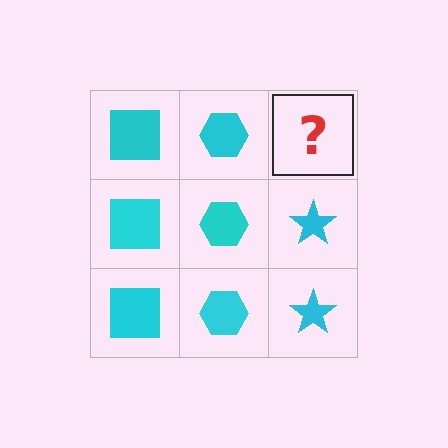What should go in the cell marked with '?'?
The missing cell should contain a cyan star.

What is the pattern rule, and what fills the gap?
The rule is that each column has a consistent shape. The gap should be filled with a cyan star.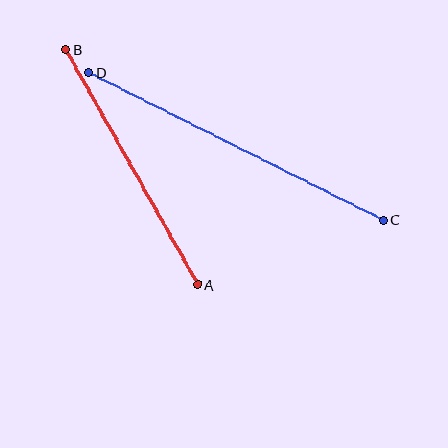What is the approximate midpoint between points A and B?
The midpoint is at approximately (132, 167) pixels.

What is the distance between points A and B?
The distance is approximately 270 pixels.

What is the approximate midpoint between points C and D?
The midpoint is at approximately (236, 146) pixels.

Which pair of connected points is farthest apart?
Points C and D are farthest apart.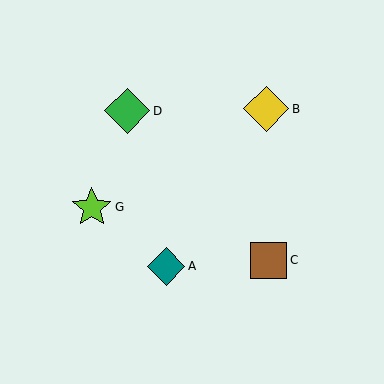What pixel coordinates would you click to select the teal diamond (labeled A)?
Click at (166, 266) to select the teal diamond A.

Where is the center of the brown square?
The center of the brown square is at (269, 260).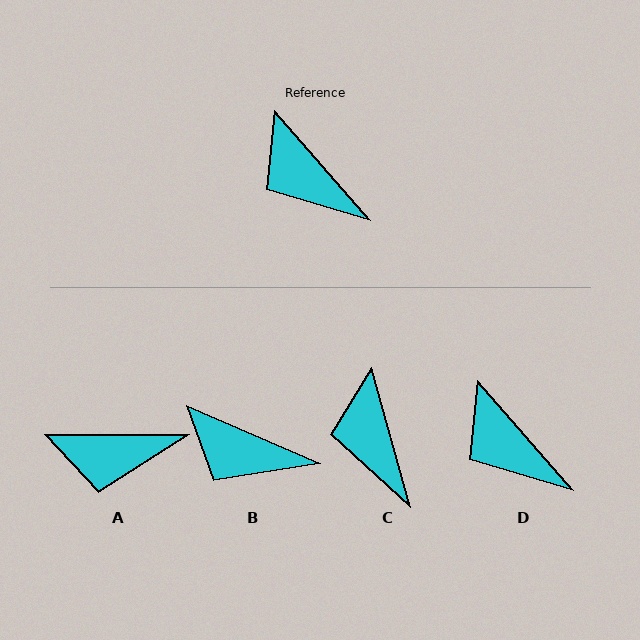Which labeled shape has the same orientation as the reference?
D.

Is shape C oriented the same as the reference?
No, it is off by about 26 degrees.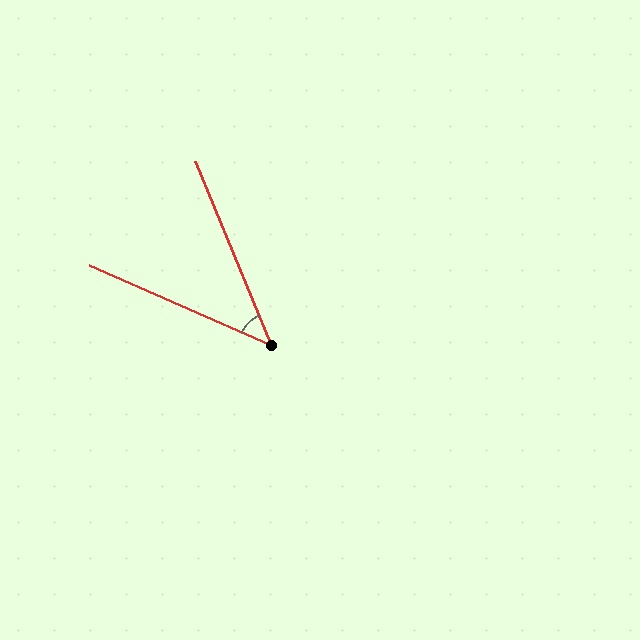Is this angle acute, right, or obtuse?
It is acute.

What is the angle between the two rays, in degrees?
Approximately 44 degrees.